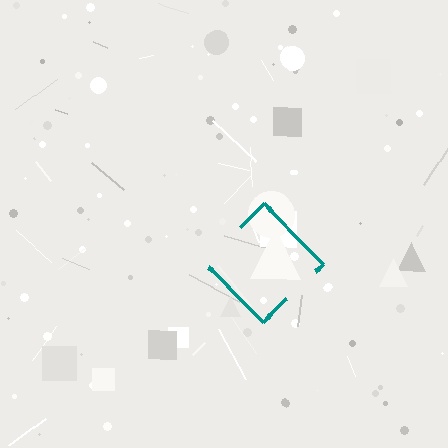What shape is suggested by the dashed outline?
The dashed outline suggests a diamond.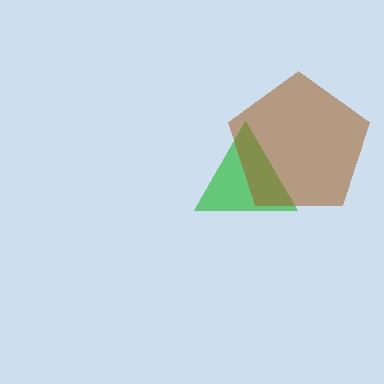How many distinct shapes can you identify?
There are 2 distinct shapes: a green triangle, a brown pentagon.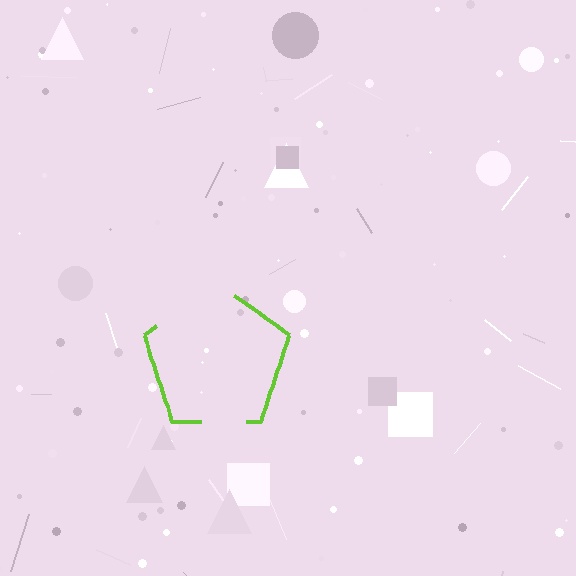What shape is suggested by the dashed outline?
The dashed outline suggests a pentagon.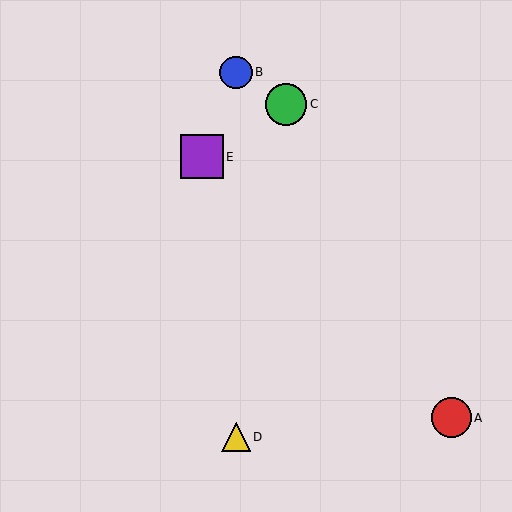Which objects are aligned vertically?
Objects B, D are aligned vertically.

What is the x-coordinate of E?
Object E is at x≈202.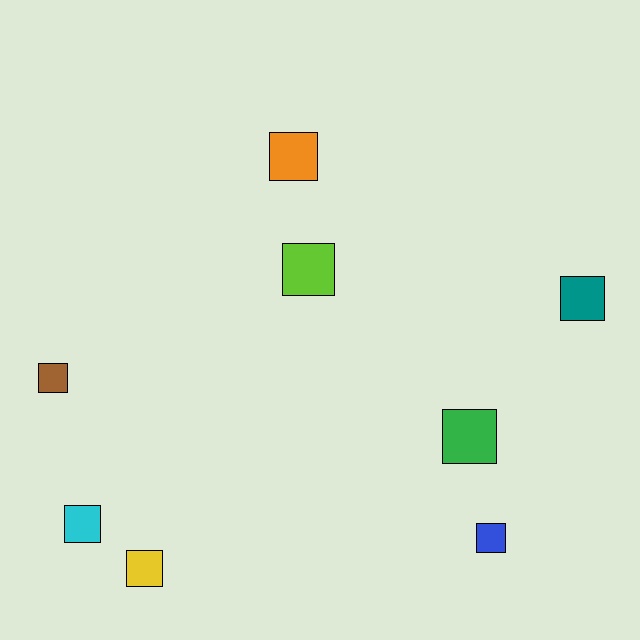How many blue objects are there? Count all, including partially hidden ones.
There is 1 blue object.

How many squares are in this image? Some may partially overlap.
There are 8 squares.